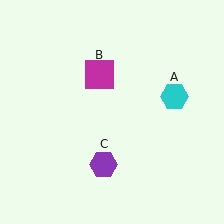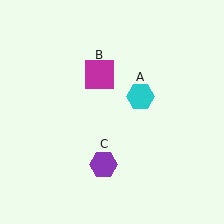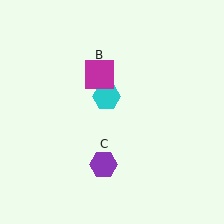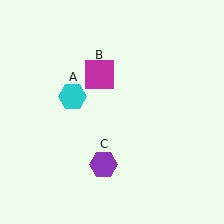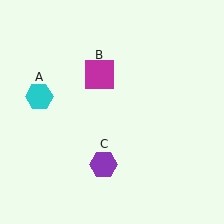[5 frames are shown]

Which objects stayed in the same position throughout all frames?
Magenta square (object B) and purple hexagon (object C) remained stationary.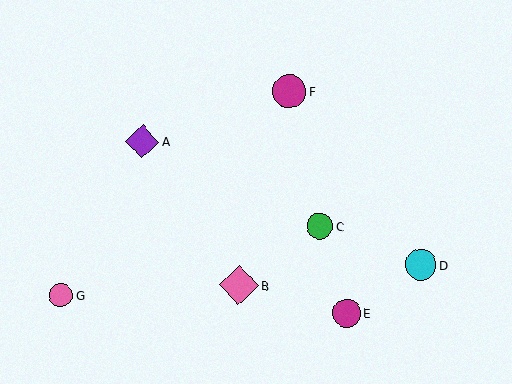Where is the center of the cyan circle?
The center of the cyan circle is at (421, 265).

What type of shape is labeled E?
Shape E is a magenta circle.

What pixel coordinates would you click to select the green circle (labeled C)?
Click at (320, 226) to select the green circle C.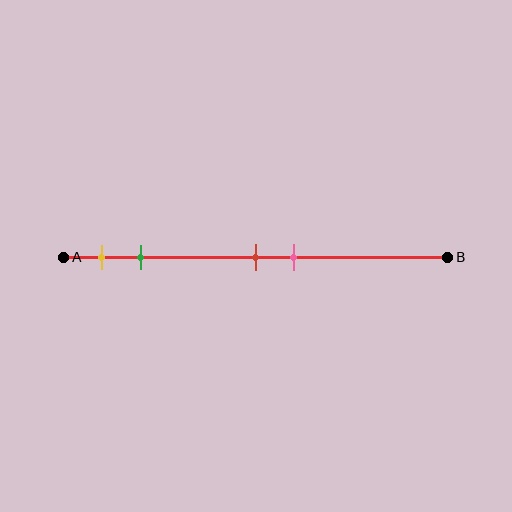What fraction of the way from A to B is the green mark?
The green mark is approximately 20% (0.2) of the way from A to B.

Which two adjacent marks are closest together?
The red and pink marks are the closest adjacent pair.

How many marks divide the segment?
There are 4 marks dividing the segment.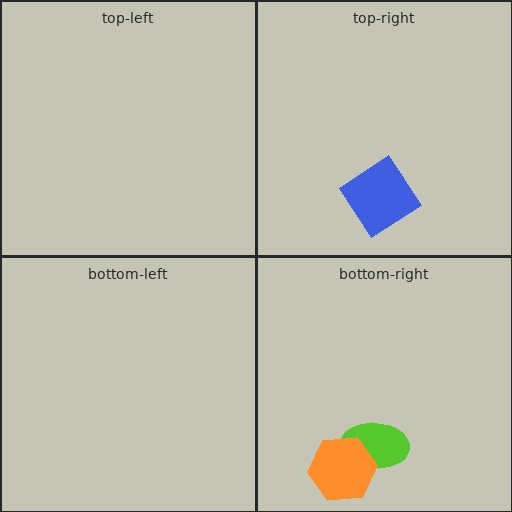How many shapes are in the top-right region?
1.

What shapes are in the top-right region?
The blue diamond.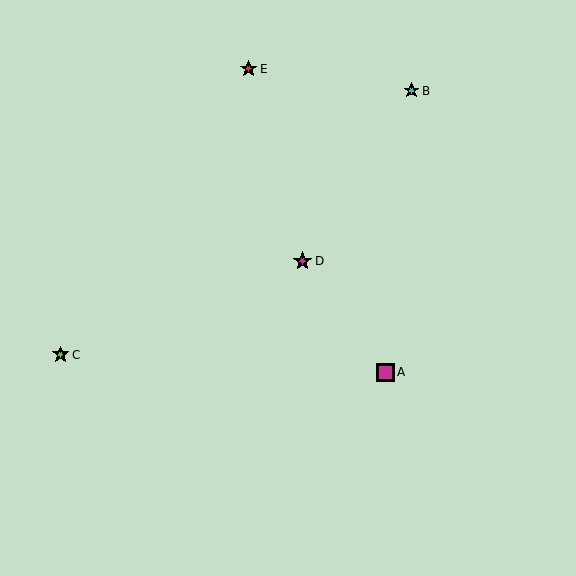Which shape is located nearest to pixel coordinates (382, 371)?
The magenta square (labeled A) at (385, 372) is nearest to that location.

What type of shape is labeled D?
Shape D is a magenta star.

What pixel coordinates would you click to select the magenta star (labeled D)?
Click at (302, 261) to select the magenta star D.